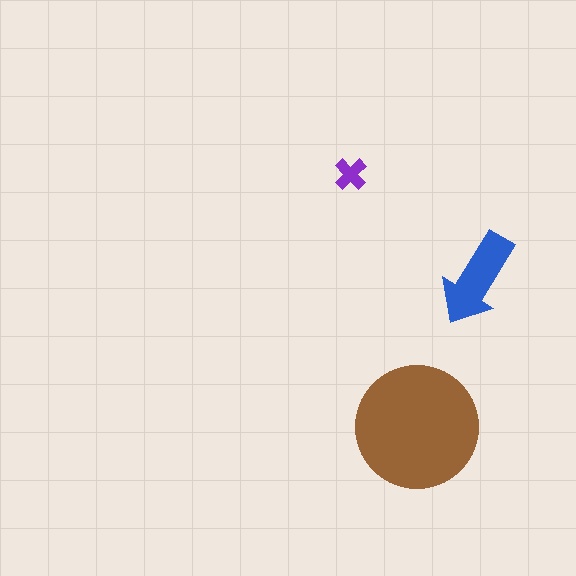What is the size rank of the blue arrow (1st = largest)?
2nd.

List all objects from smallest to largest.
The purple cross, the blue arrow, the brown circle.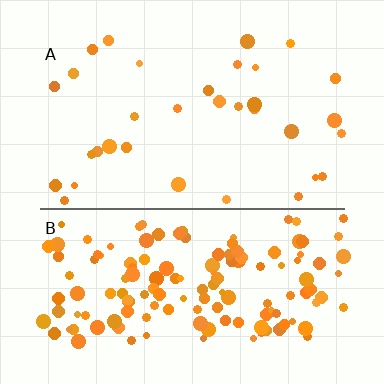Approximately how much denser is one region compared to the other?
Approximately 4.4× — region B over region A.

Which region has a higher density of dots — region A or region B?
B (the bottom).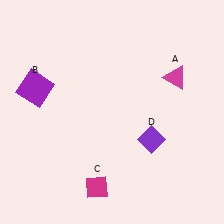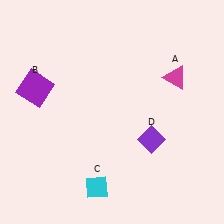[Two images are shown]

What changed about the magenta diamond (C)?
In Image 1, C is magenta. In Image 2, it changed to cyan.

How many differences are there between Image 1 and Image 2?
There is 1 difference between the two images.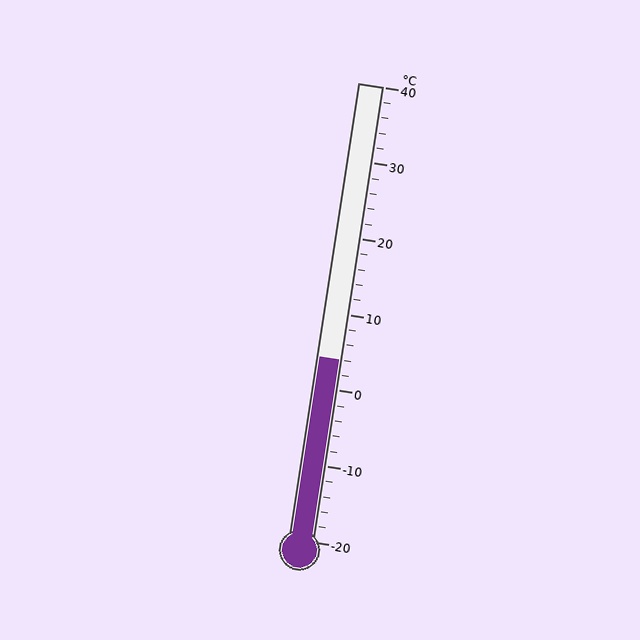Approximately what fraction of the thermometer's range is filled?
The thermometer is filled to approximately 40% of its range.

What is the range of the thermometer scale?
The thermometer scale ranges from -20°C to 40°C.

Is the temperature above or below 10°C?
The temperature is below 10°C.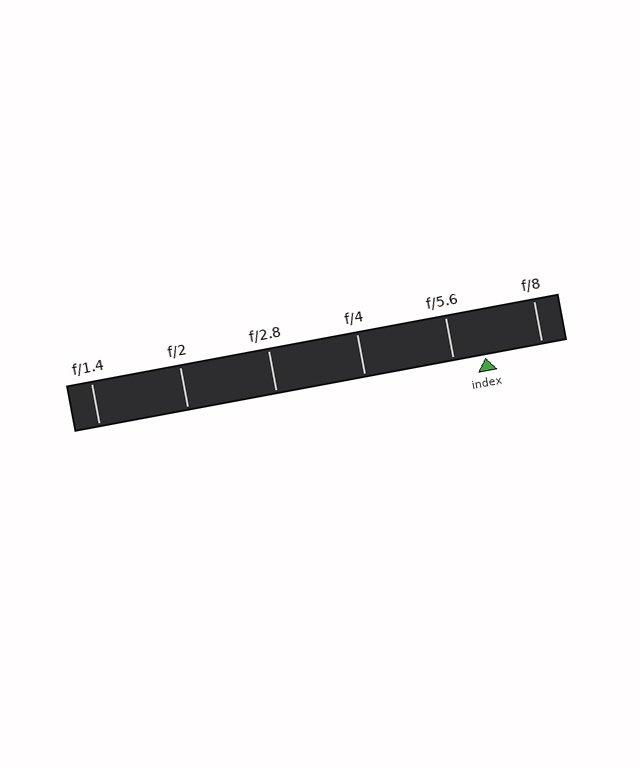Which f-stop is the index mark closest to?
The index mark is closest to f/5.6.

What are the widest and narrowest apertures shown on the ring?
The widest aperture shown is f/1.4 and the narrowest is f/8.